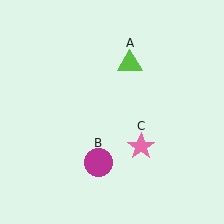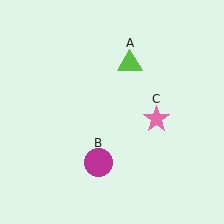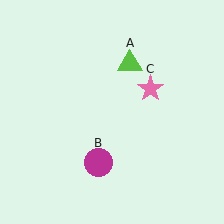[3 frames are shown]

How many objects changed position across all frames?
1 object changed position: pink star (object C).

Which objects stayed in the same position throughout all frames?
Lime triangle (object A) and magenta circle (object B) remained stationary.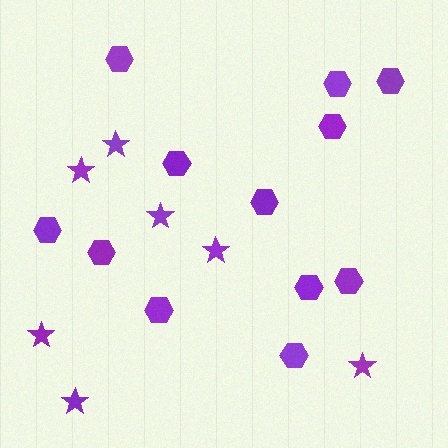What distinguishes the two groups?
There are 2 groups: one group of hexagons (12) and one group of stars (7).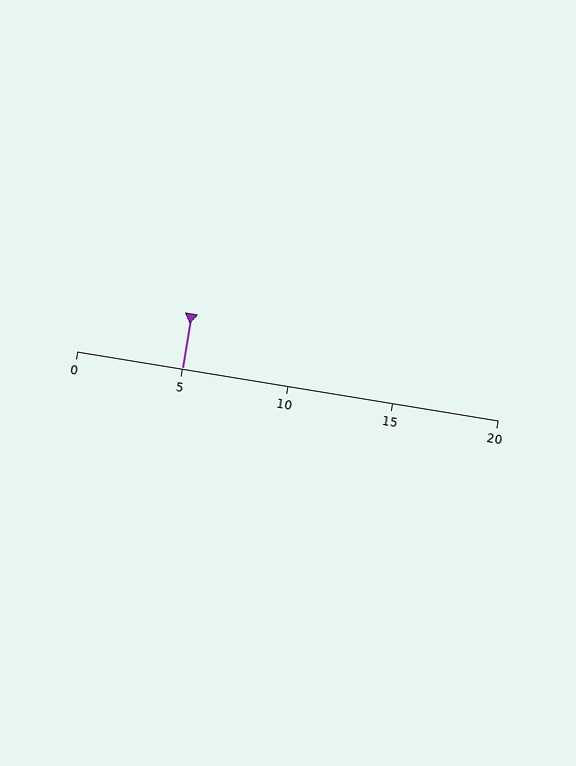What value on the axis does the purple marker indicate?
The marker indicates approximately 5.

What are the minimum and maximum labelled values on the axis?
The axis runs from 0 to 20.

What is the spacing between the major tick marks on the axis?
The major ticks are spaced 5 apart.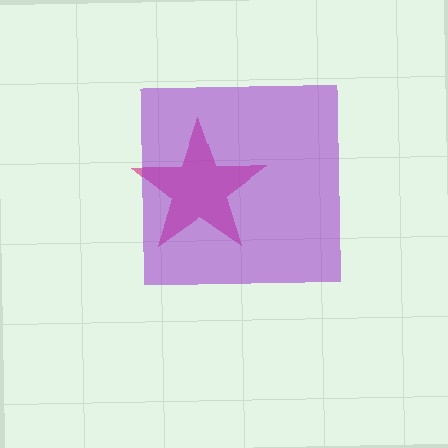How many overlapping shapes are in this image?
There are 2 overlapping shapes in the image.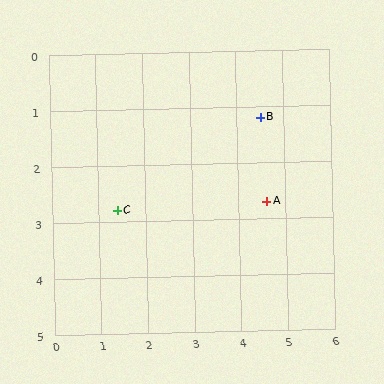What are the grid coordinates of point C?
Point C is at approximately (1.4, 2.8).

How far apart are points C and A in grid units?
Points C and A are about 3.2 grid units apart.